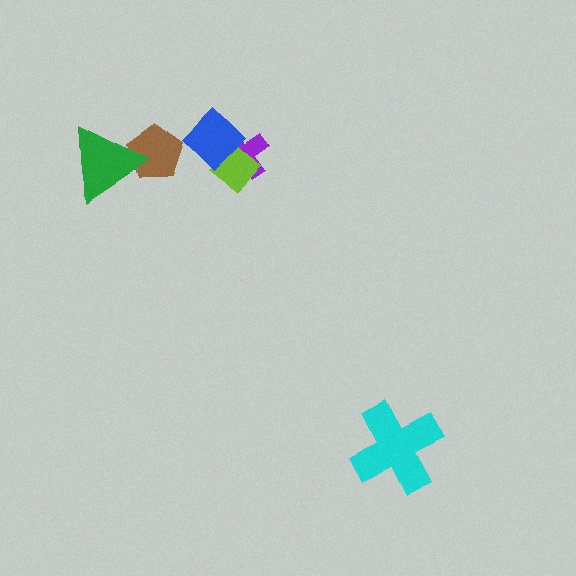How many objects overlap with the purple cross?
2 objects overlap with the purple cross.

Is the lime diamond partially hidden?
Yes, it is partially covered by another shape.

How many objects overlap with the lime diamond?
2 objects overlap with the lime diamond.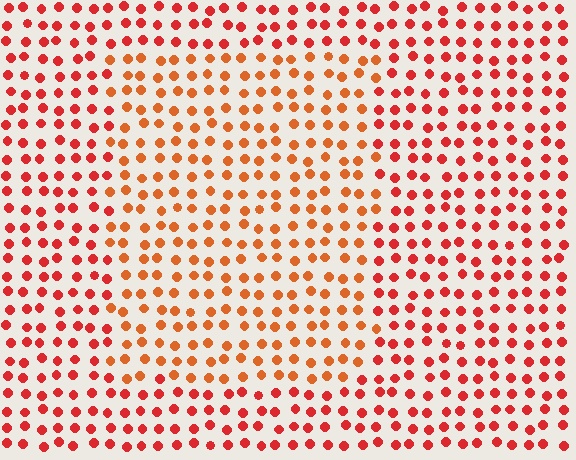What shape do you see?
I see a rectangle.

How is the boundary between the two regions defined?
The boundary is defined purely by a slight shift in hue (about 23 degrees). Spacing, size, and orientation are identical on both sides.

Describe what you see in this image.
The image is filled with small red elements in a uniform arrangement. A rectangle-shaped region is visible where the elements are tinted to a slightly different hue, forming a subtle color boundary.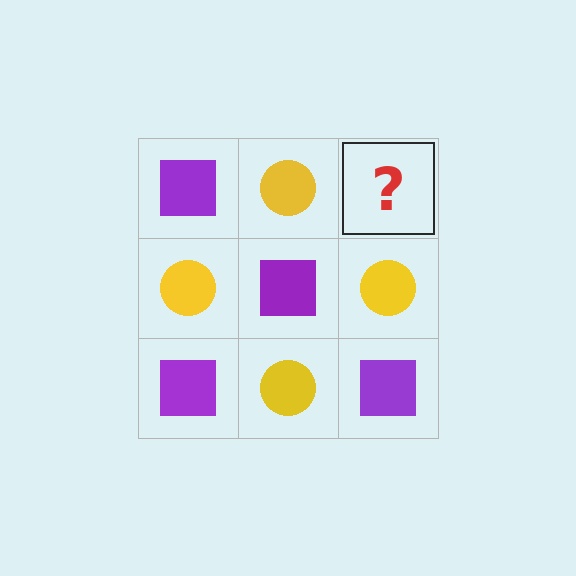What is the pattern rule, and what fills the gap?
The rule is that it alternates purple square and yellow circle in a checkerboard pattern. The gap should be filled with a purple square.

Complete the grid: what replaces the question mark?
The question mark should be replaced with a purple square.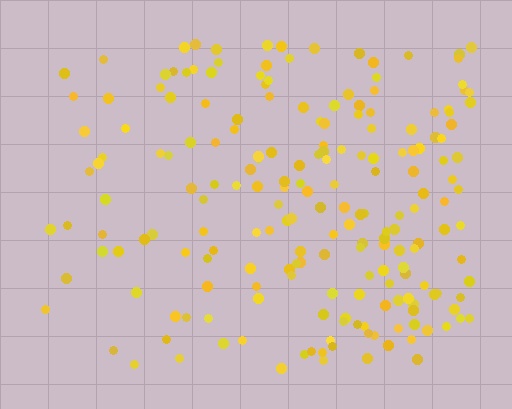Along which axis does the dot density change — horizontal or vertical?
Horizontal.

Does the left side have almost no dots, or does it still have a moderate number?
Still a moderate number, just noticeably fewer than the right.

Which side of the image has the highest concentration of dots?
The right.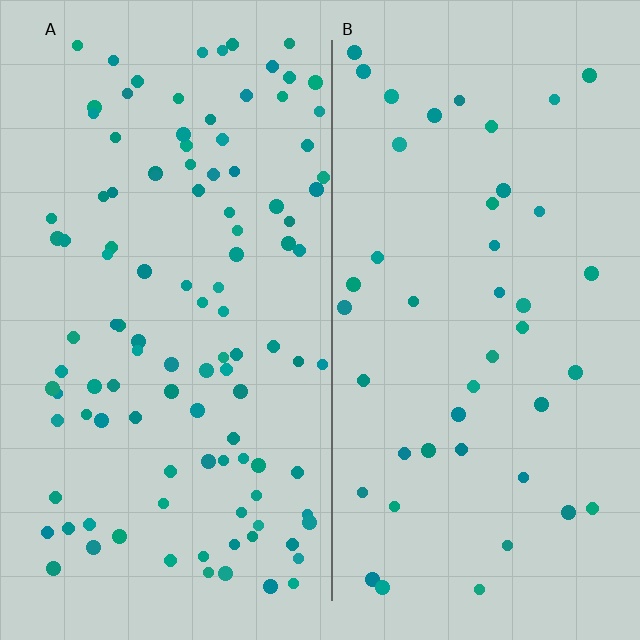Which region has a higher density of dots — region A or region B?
A (the left).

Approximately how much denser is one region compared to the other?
Approximately 2.5× — region A over region B.